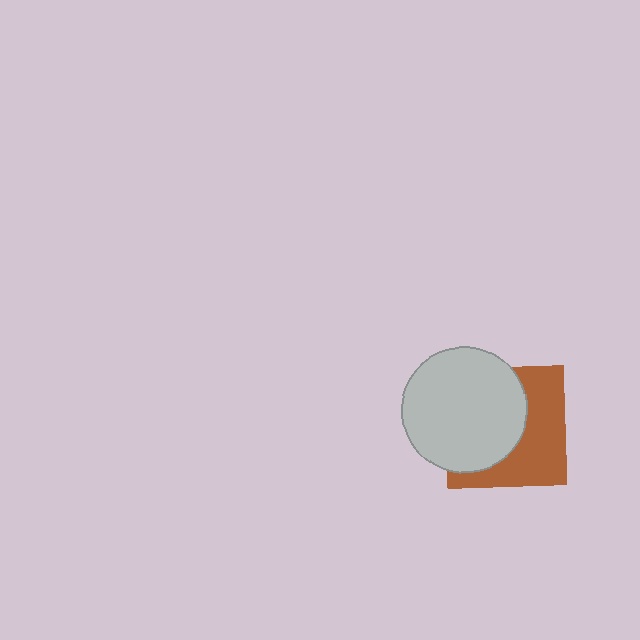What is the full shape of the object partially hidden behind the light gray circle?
The partially hidden object is a brown square.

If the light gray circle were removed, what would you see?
You would see the complete brown square.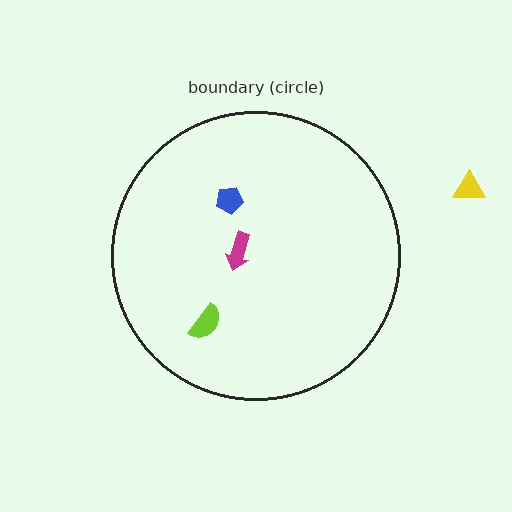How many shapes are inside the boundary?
3 inside, 1 outside.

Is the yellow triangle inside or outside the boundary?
Outside.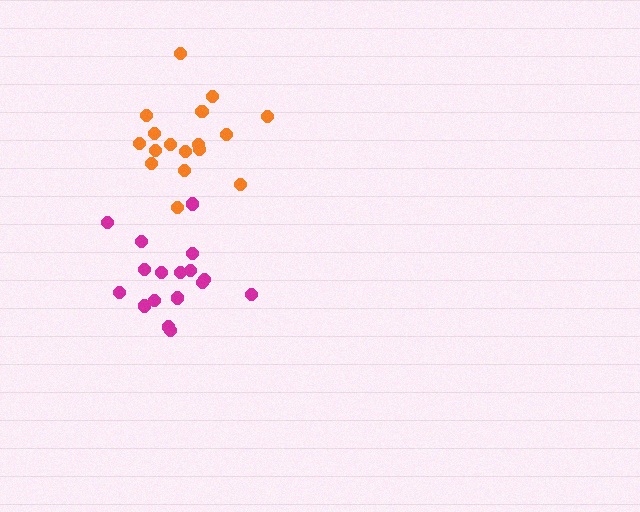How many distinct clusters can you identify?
There are 2 distinct clusters.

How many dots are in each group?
Group 1: 17 dots, Group 2: 17 dots (34 total).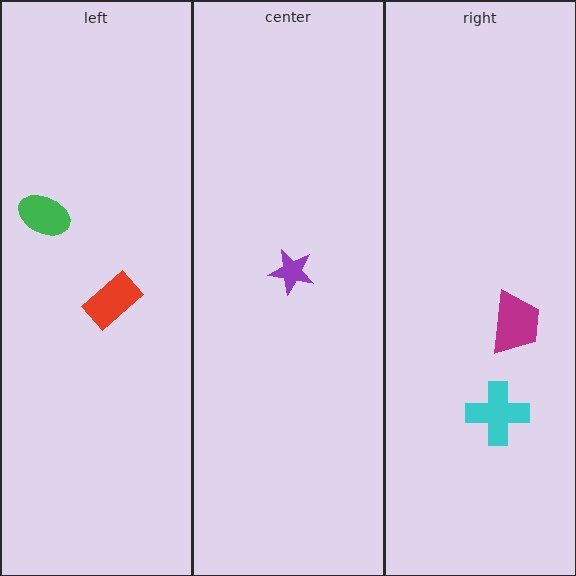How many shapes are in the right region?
2.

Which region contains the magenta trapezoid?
The right region.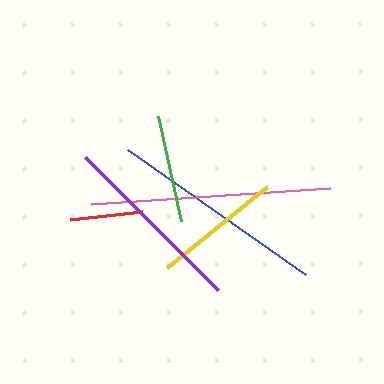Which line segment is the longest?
The pink line is the longest at approximately 239 pixels.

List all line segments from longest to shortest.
From longest to shortest: pink, blue, purple, yellow, green, red.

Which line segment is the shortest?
The red line is the shortest at approximately 73 pixels.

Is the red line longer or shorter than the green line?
The green line is longer than the red line.